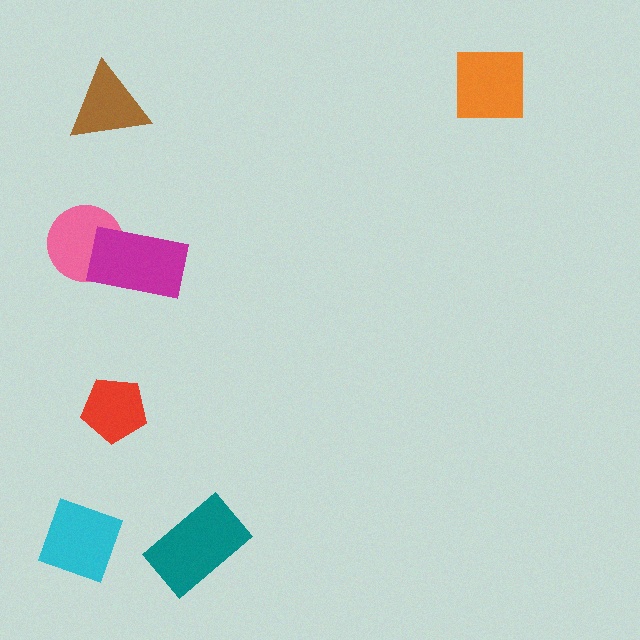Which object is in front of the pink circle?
The magenta rectangle is in front of the pink circle.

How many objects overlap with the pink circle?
1 object overlaps with the pink circle.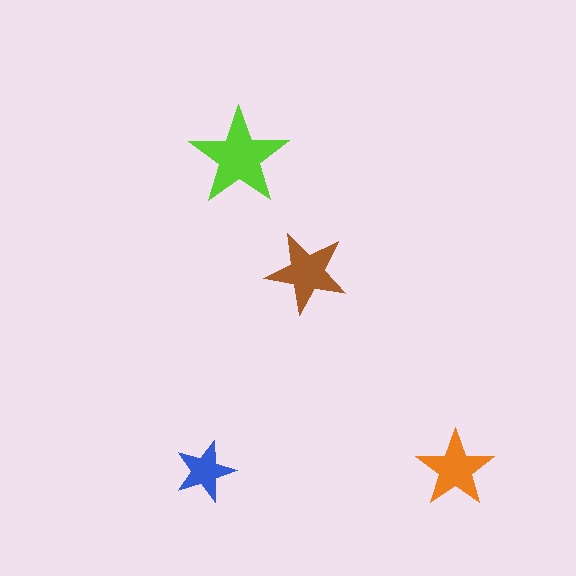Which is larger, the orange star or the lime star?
The lime one.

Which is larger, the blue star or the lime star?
The lime one.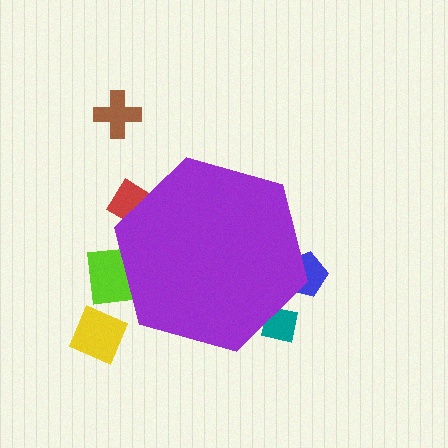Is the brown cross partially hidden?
No, the brown cross is fully visible.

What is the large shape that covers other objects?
A purple hexagon.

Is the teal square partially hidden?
Yes, the teal square is partially hidden behind the purple hexagon.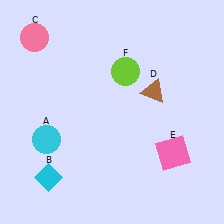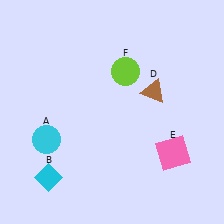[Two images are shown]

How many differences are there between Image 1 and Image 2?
There is 1 difference between the two images.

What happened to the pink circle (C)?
The pink circle (C) was removed in Image 2. It was in the top-left area of Image 1.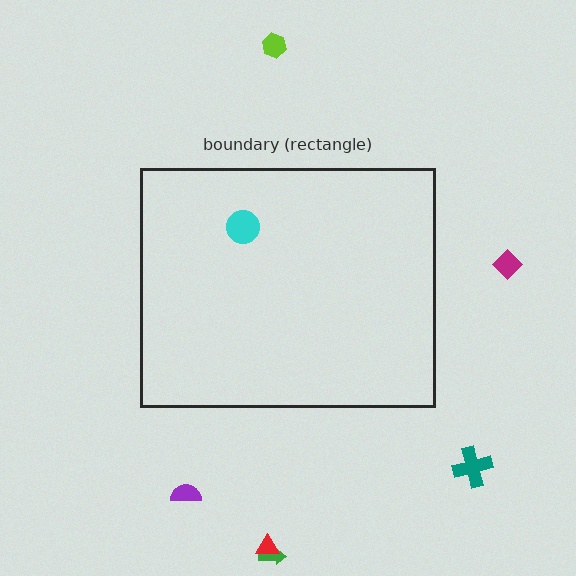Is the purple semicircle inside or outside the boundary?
Outside.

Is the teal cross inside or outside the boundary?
Outside.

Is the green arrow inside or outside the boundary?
Outside.